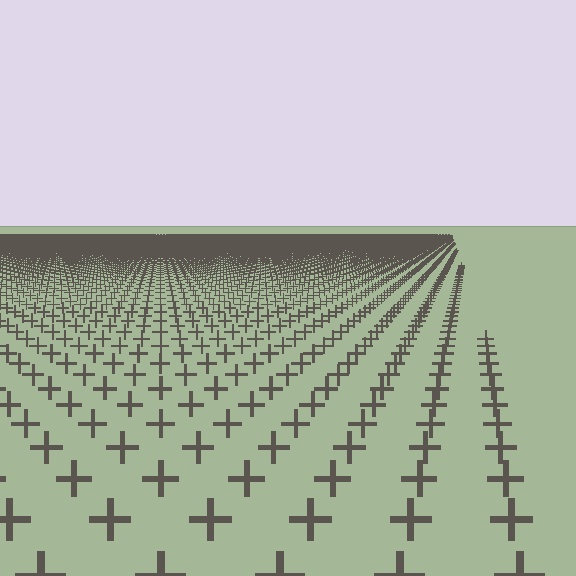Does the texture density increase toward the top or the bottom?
Density increases toward the top.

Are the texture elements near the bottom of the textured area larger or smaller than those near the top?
Larger. Near the bottom, elements are closer to the viewer and appear at a bigger on-screen size.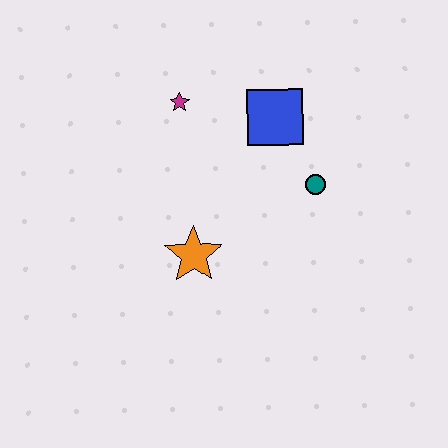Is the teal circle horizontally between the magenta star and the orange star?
No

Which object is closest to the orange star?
The teal circle is closest to the orange star.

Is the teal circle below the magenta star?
Yes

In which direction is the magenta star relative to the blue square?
The magenta star is to the left of the blue square.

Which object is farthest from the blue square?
The orange star is farthest from the blue square.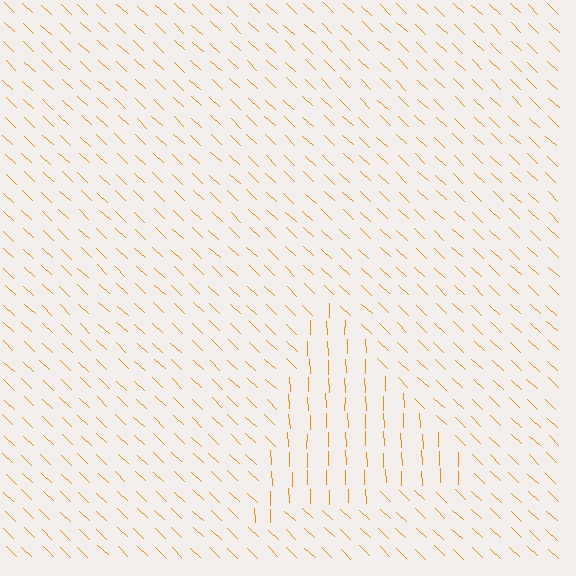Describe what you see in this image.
The image is filled with small orange line segments. A triangle region in the image has lines oriented differently from the surrounding lines, creating a visible texture boundary.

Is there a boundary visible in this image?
Yes, there is a texture boundary formed by a change in line orientation.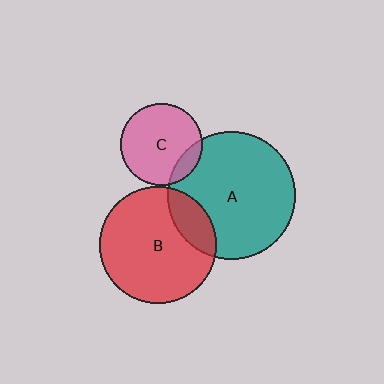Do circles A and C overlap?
Yes.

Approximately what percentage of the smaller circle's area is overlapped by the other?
Approximately 15%.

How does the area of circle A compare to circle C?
Approximately 2.4 times.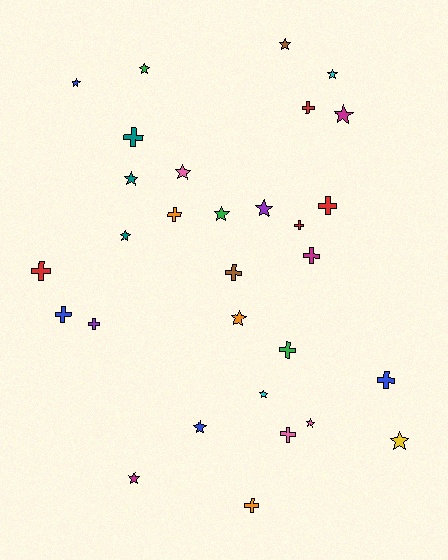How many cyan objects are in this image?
There are 2 cyan objects.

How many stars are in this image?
There are 16 stars.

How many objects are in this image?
There are 30 objects.